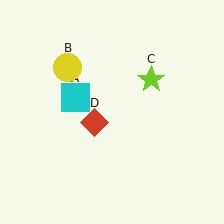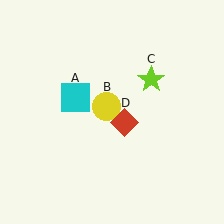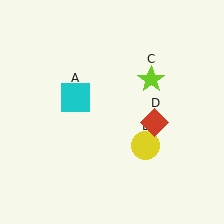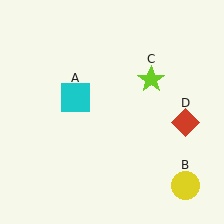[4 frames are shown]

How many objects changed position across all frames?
2 objects changed position: yellow circle (object B), red diamond (object D).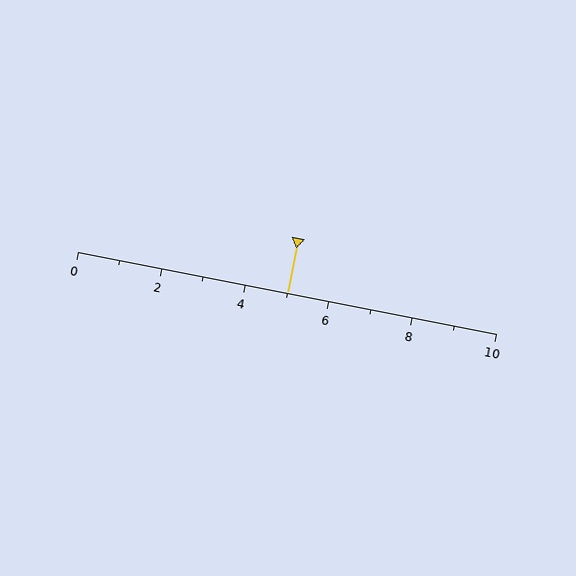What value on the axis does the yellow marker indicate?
The marker indicates approximately 5.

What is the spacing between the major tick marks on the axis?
The major ticks are spaced 2 apart.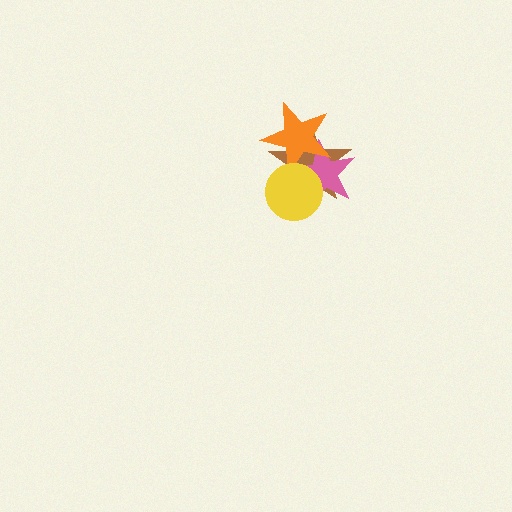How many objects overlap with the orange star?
3 objects overlap with the orange star.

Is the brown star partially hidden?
Yes, it is partially covered by another shape.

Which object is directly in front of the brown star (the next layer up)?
The pink star is directly in front of the brown star.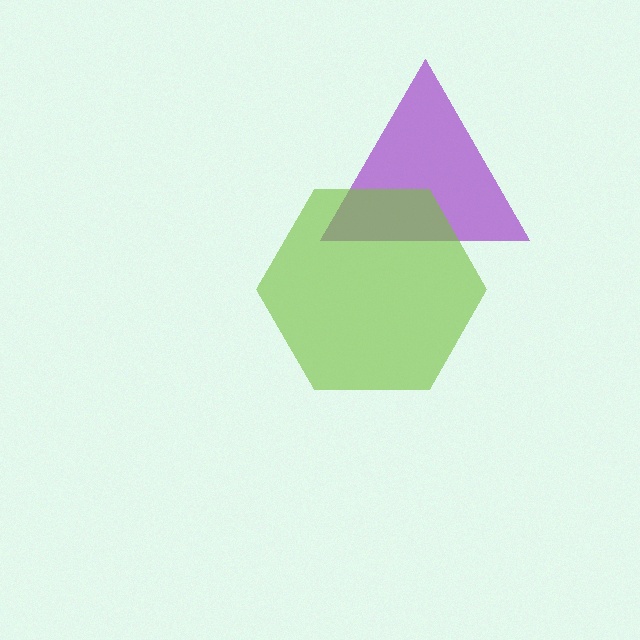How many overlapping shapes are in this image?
There are 2 overlapping shapes in the image.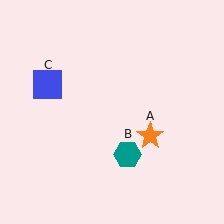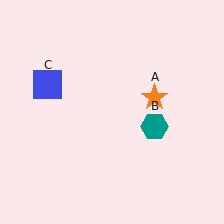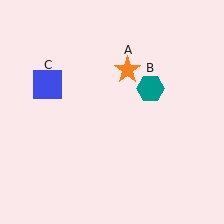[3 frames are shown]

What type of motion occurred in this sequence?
The orange star (object A), teal hexagon (object B) rotated counterclockwise around the center of the scene.